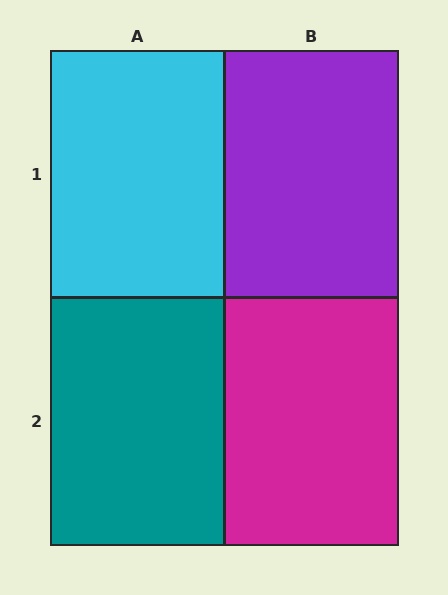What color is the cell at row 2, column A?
Teal.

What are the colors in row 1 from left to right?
Cyan, purple.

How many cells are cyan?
1 cell is cyan.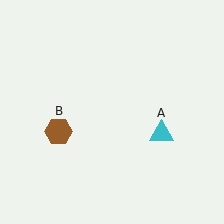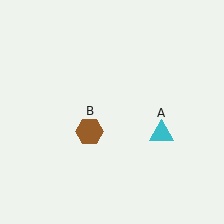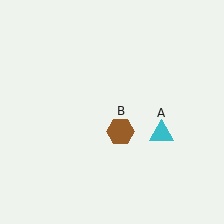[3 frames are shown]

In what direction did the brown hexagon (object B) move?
The brown hexagon (object B) moved right.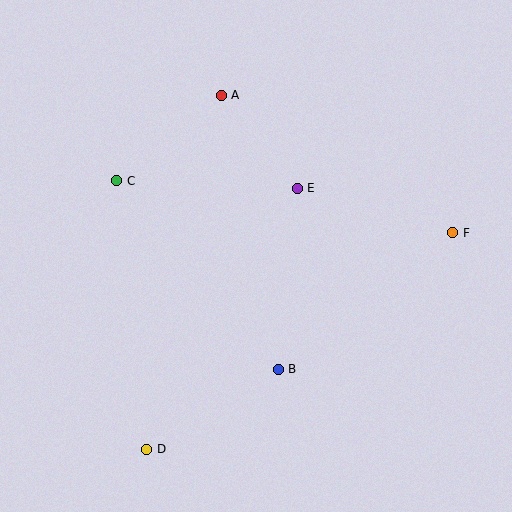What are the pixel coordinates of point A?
Point A is at (221, 95).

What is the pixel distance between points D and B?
The distance between D and B is 154 pixels.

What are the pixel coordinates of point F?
Point F is at (453, 233).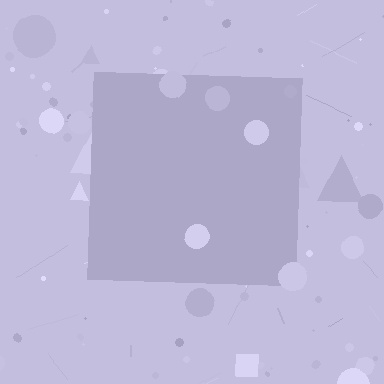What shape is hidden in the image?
A square is hidden in the image.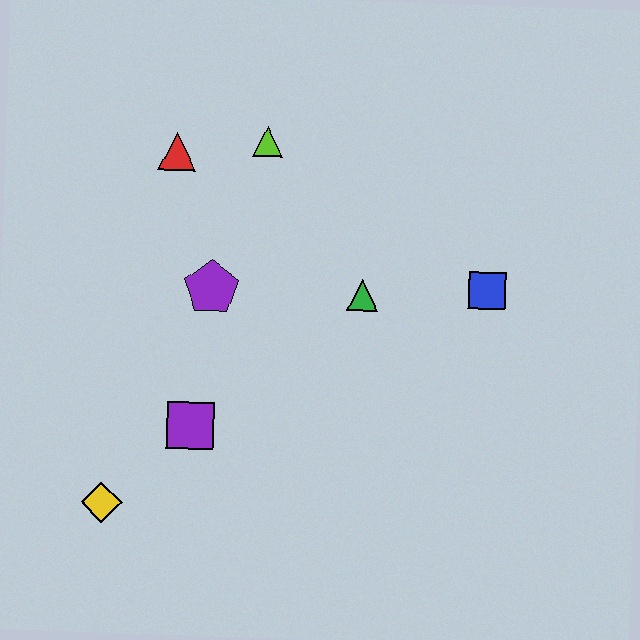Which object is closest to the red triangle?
The lime triangle is closest to the red triangle.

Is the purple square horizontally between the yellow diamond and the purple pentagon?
Yes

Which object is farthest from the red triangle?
The yellow diamond is farthest from the red triangle.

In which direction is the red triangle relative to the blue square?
The red triangle is to the left of the blue square.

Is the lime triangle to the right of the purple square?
Yes